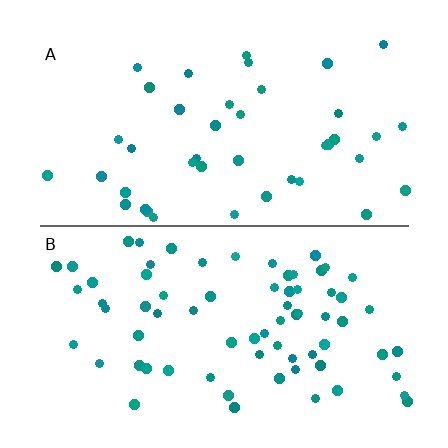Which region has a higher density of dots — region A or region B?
B (the bottom).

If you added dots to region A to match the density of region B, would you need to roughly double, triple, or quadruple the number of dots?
Approximately double.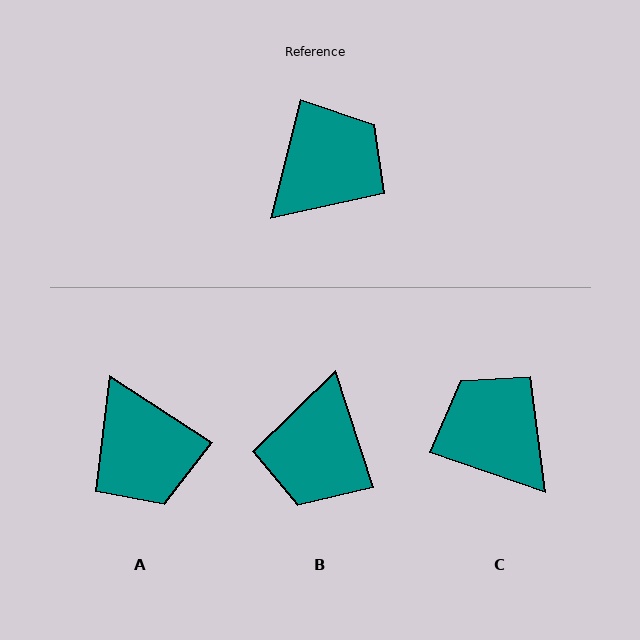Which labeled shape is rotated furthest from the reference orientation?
B, about 148 degrees away.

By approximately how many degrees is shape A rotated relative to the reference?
Approximately 109 degrees clockwise.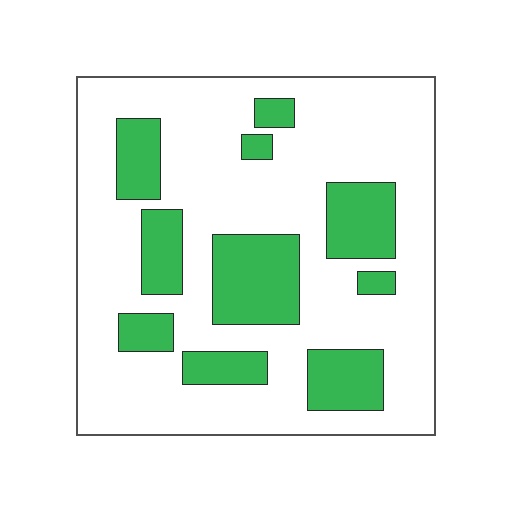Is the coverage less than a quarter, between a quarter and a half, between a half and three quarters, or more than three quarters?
Between a quarter and a half.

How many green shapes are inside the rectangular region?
10.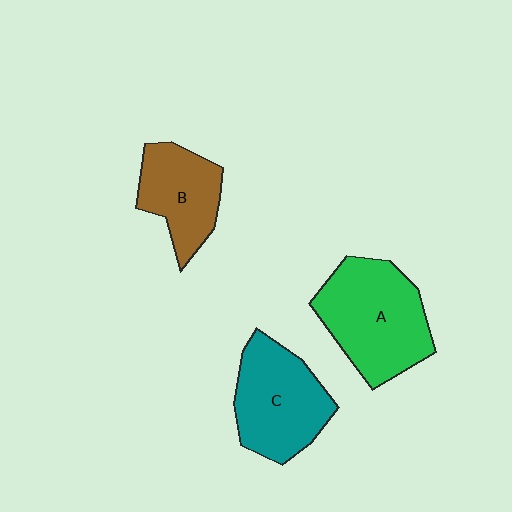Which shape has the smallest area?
Shape B (brown).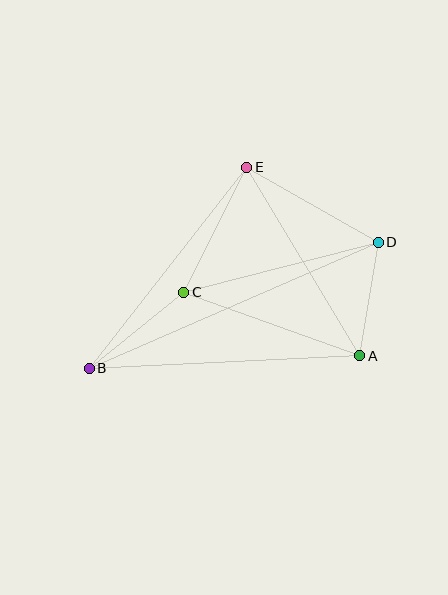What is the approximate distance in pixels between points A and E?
The distance between A and E is approximately 220 pixels.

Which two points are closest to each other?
Points A and D are closest to each other.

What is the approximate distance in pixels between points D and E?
The distance between D and E is approximately 151 pixels.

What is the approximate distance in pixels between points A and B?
The distance between A and B is approximately 271 pixels.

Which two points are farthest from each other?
Points B and D are farthest from each other.